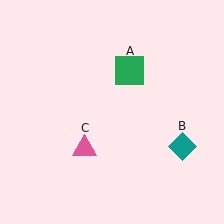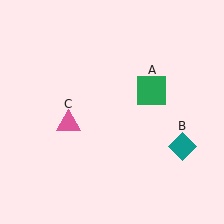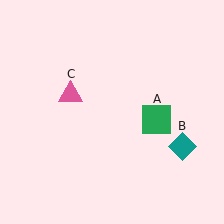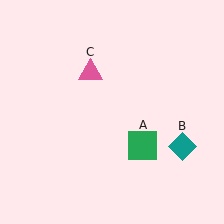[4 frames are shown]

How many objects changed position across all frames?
2 objects changed position: green square (object A), pink triangle (object C).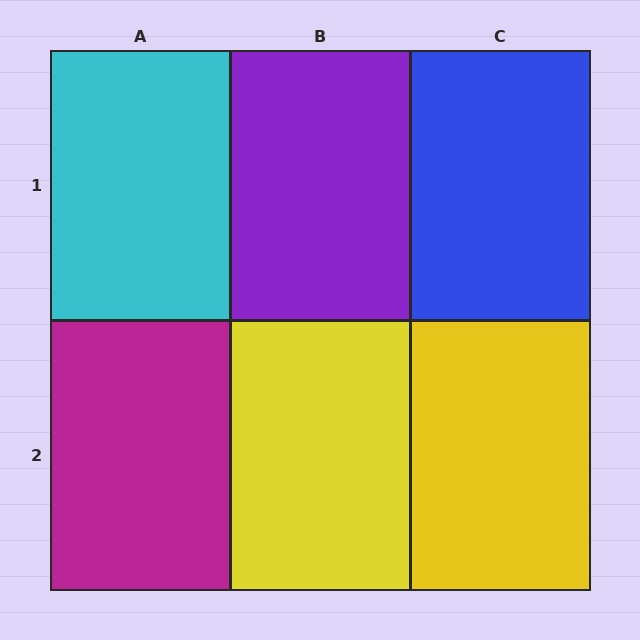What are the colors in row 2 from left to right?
Magenta, yellow, yellow.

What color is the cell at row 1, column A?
Cyan.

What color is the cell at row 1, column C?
Blue.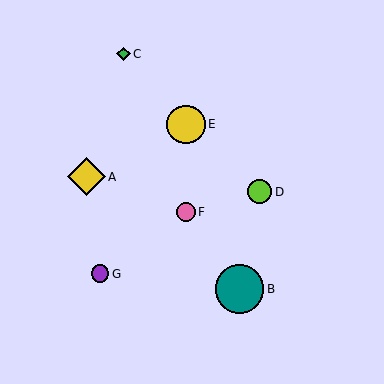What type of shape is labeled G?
Shape G is a purple circle.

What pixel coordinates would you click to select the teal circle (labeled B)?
Click at (239, 289) to select the teal circle B.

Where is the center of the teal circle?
The center of the teal circle is at (239, 289).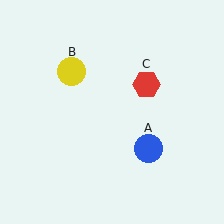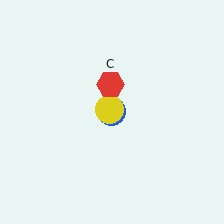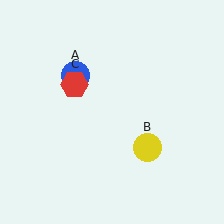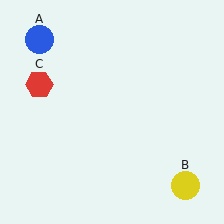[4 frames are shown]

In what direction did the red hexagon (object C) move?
The red hexagon (object C) moved left.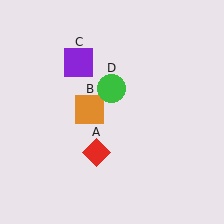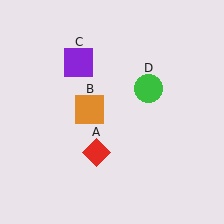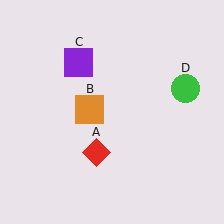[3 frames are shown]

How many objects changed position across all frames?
1 object changed position: green circle (object D).